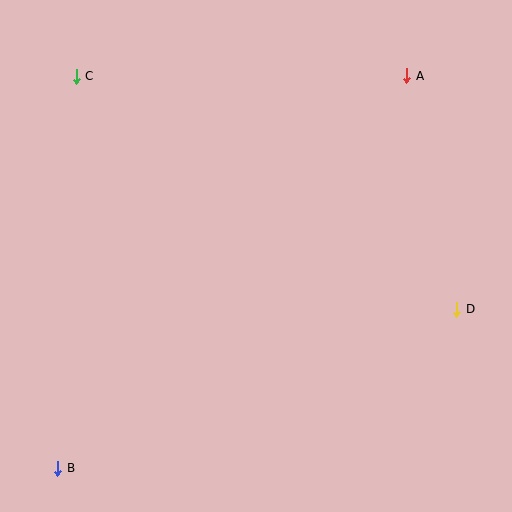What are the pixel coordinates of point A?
Point A is at (407, 76).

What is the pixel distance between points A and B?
The distance between A and B is 525 pixels.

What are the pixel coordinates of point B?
Point B is at (58, 468).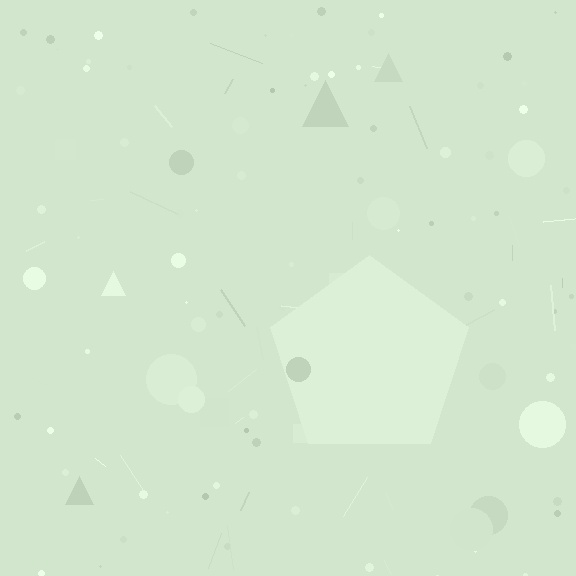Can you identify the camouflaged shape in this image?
The camouflaged shape is a pentagon.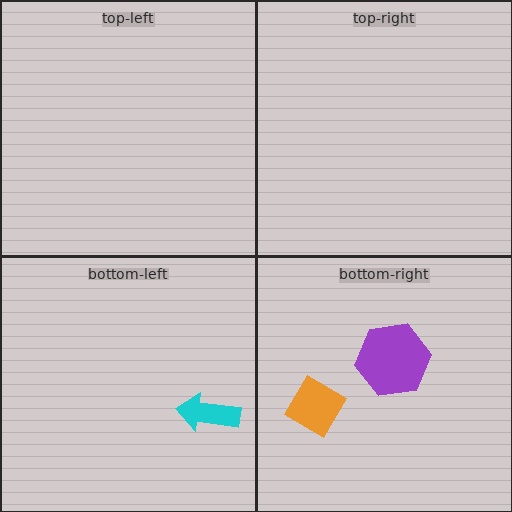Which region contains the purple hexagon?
The bottom-right region.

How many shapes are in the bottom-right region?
2.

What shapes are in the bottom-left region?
The cyan arrow.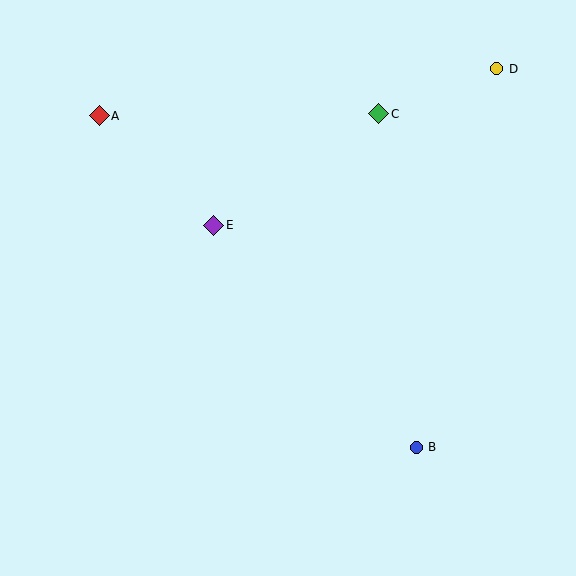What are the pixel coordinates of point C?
Point C is at (379, 114).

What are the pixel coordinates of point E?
Point E is at (214, 225).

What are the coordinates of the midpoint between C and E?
The midpoint between C and E is at (296, 170).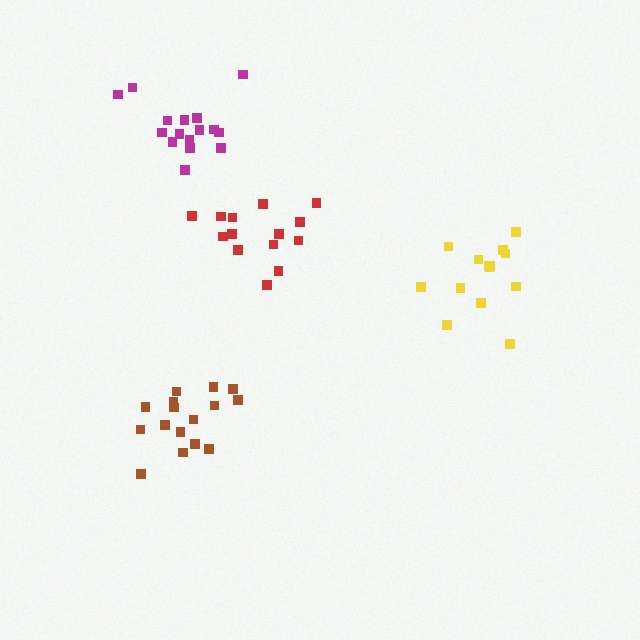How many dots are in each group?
Group 1: 14 dots, Group 2: 14 dots, Group 3: 16 dots, Group 4: 16 dots (60 total).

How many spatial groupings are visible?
There are 4 spatial groupings.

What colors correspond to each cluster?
The clusters are colored: yellow, red, magenta, brown.